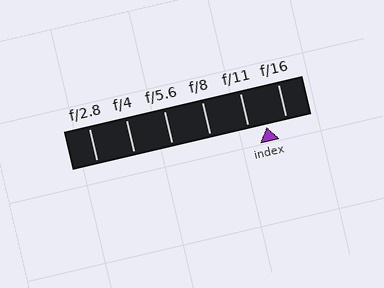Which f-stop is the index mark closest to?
The index mark is closest to f/11.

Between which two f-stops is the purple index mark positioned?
The index mark is between f/11 and f/16.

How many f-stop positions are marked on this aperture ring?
There are 6 f-stop positions marked.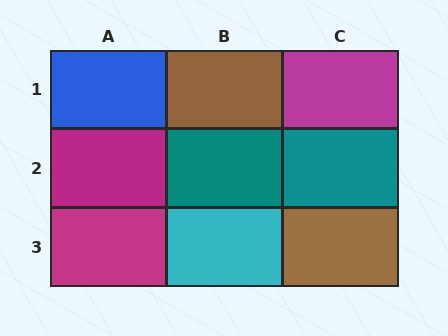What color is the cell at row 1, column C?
Magenta.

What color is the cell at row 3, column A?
Magenta.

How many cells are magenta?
3 cells are magenta.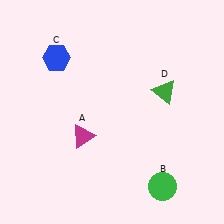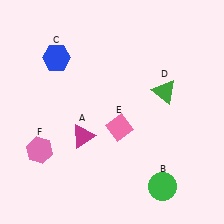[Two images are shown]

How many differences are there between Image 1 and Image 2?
There are 2 differences between the two images.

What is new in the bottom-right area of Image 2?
A pink diamond (E) was added in the bottom-right area of Image 2.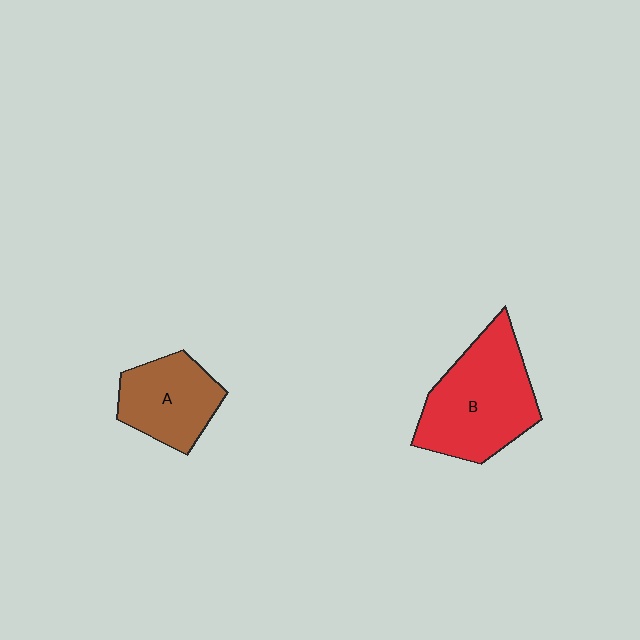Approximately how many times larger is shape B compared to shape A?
Approximately 1.5 times.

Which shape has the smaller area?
Shape A (brown).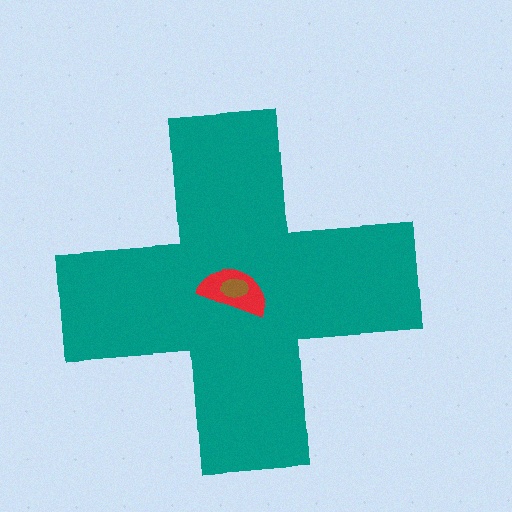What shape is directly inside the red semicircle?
The brown ellipse.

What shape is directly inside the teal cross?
The red semicircle.